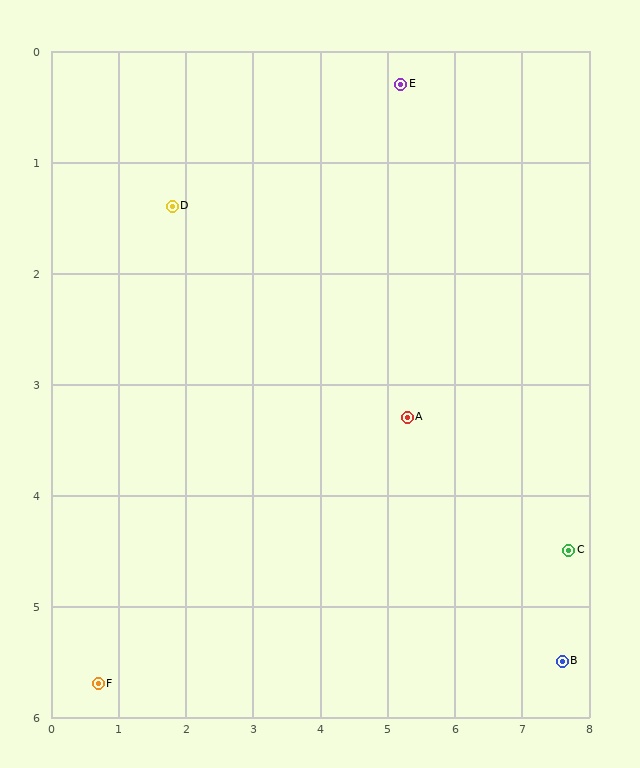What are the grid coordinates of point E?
Point E is at approximately (5.2, 0.3).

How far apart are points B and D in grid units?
Points B and D are about 7.1 grid units apart.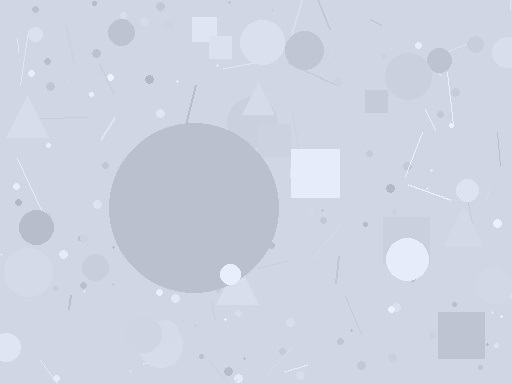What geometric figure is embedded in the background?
A circle is embedded in the background.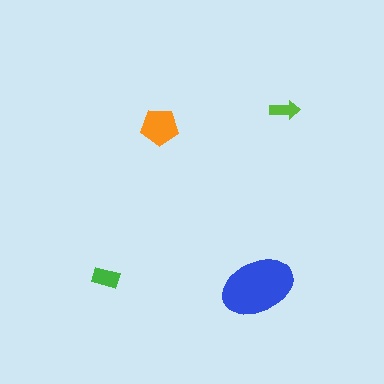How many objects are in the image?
There are 4 objects in the image.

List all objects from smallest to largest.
The lime arrow, the green rectangle, the orange pentagon, the blue ellipse.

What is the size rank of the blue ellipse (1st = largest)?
1st.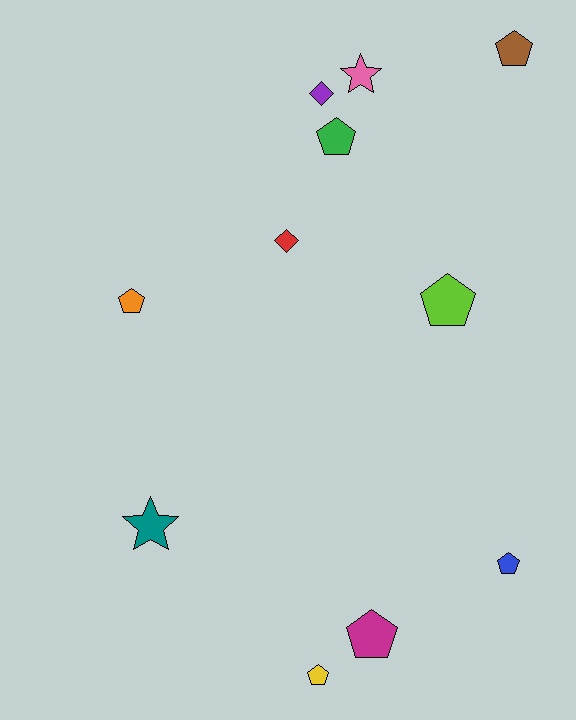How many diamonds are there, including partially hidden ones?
There are 2 diamonds.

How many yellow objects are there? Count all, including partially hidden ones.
There is 1 yellow object.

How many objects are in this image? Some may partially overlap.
There are 11 objects.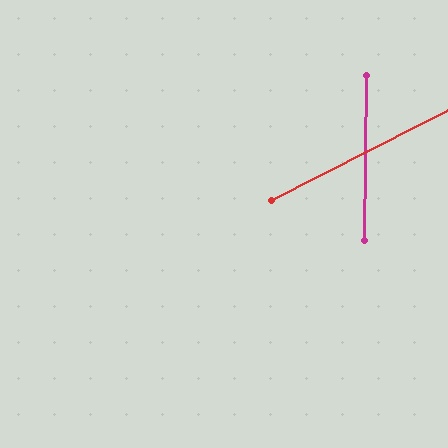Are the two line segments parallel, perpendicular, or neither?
Neither parallel nor perpendicular — they differ by about 63°.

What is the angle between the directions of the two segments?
Approximately 63 degrees.